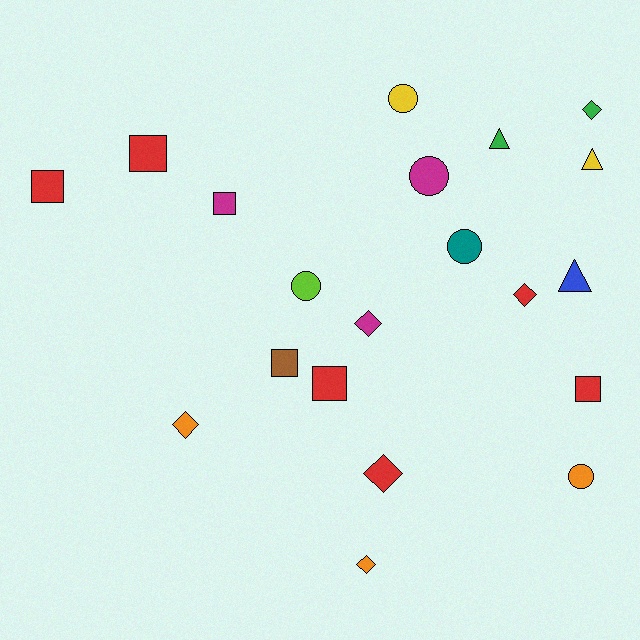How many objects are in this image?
There are 20 objects.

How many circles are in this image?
There are 5 circles.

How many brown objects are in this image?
There is 1 brown object.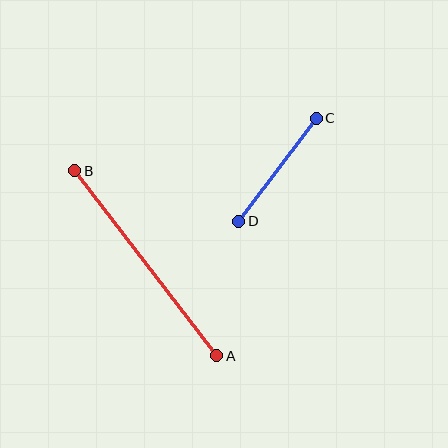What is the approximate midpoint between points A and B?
The midpoint is at approximately (146, 263) pixels.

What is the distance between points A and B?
The distance is approximately 233 pixels.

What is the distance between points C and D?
The distance is approximately 129 pixels.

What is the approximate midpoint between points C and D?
The midpoint is at approximately (277, 170) pixels.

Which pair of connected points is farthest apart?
Points A and B are farthest apart.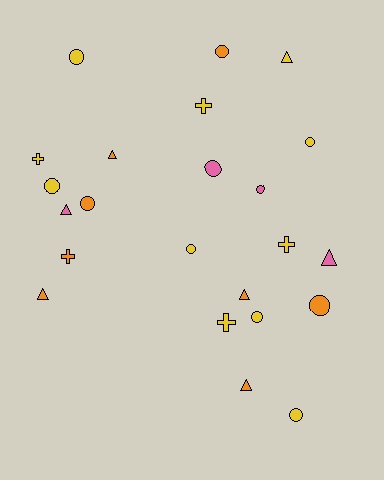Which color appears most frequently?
Yellow, with 11 objects.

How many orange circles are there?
There are 3 orange circles.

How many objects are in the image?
There are 23 objects.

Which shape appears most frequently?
Circle, with 11 objects.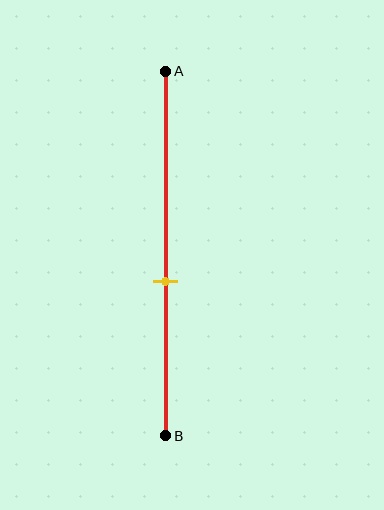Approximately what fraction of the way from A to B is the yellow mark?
The yellow mark is approximately 60% of the way from A to B.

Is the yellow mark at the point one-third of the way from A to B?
No, the mark is at about 60% from A, not at the 33% one-third point.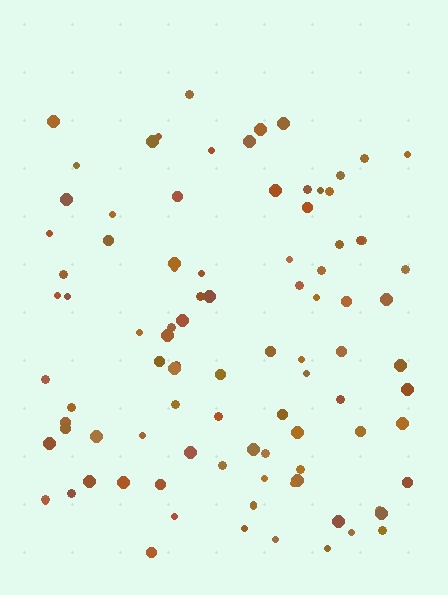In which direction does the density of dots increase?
From top to bottom, with the bottom side densest.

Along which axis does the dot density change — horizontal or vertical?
Vertical.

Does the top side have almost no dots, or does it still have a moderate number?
Still a moderate number, just noticeably fewer than the bottom.